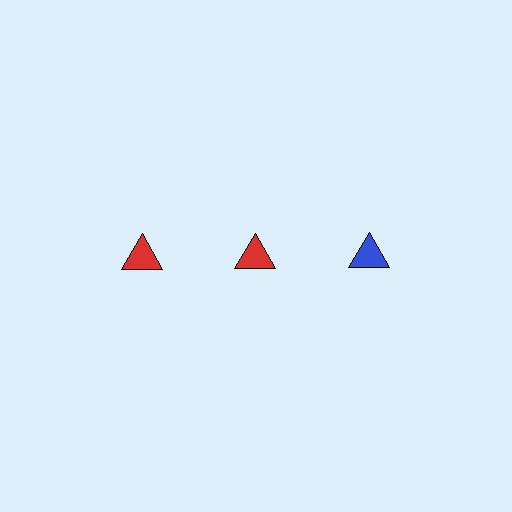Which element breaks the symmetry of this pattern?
The blue triangle in the top row, center column breaks the symmetry. All other shapes are red triangles.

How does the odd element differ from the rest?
It has a different color: blue instead of red.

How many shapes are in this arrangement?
There are 3 shapes arranged in a grid pattern.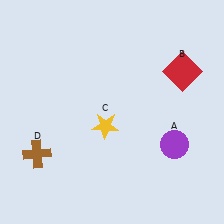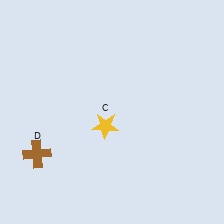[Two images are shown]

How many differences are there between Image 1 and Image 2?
There are 2 differences between the two images.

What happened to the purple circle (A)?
The purple circle (A) was removed in Image 2. It was in the bottom-right area of Image 1.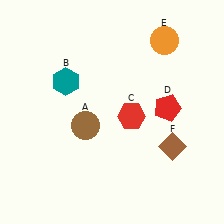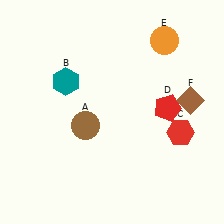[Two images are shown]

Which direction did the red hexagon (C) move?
The red hexagon (C) moved right.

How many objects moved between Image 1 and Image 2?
2 objects moved between the two images.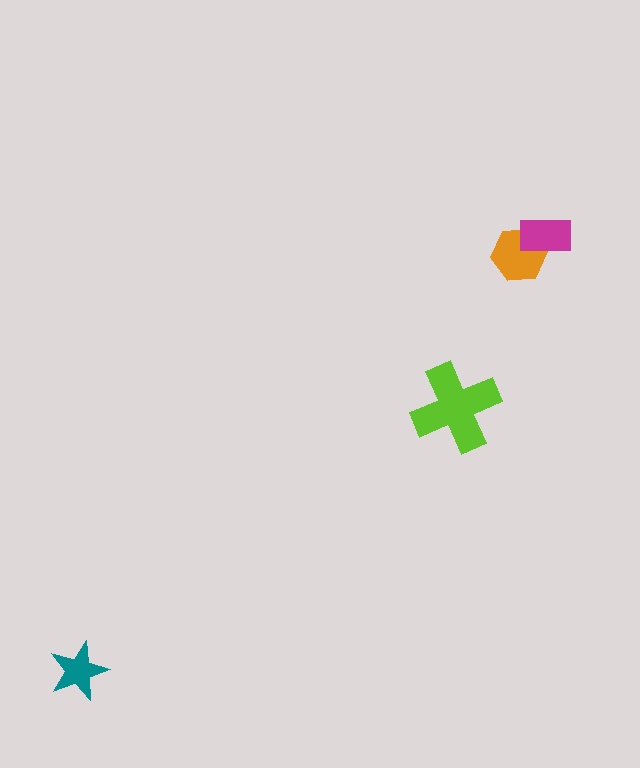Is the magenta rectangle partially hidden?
No, no other shape covers it.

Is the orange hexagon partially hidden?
Yes, it is partially covered by another shape.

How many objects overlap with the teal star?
0 objects overlap with the teal star.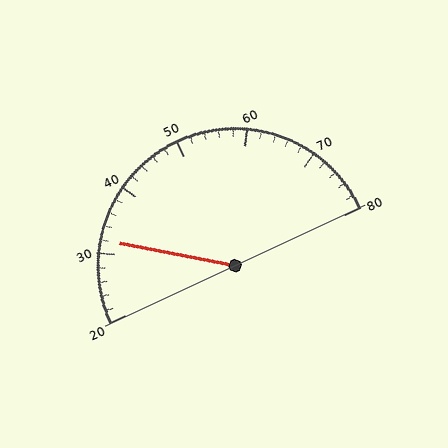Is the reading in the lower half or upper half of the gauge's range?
The reading is in the lower half of the range (20 to 80).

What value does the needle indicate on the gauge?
The needle indicates approximately 32.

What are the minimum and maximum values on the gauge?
The gauge ranges from 20 to 80.